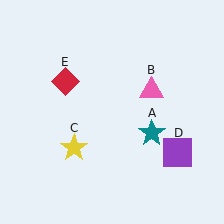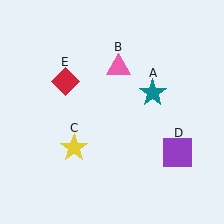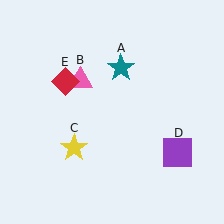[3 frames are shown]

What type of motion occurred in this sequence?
The teal star (object A), pink triangle (object B) rotated counterclockwise around the center of the scene.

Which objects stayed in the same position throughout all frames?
Yellow star (object C) and purple square (object D) and red diamond (object E) remained stationary.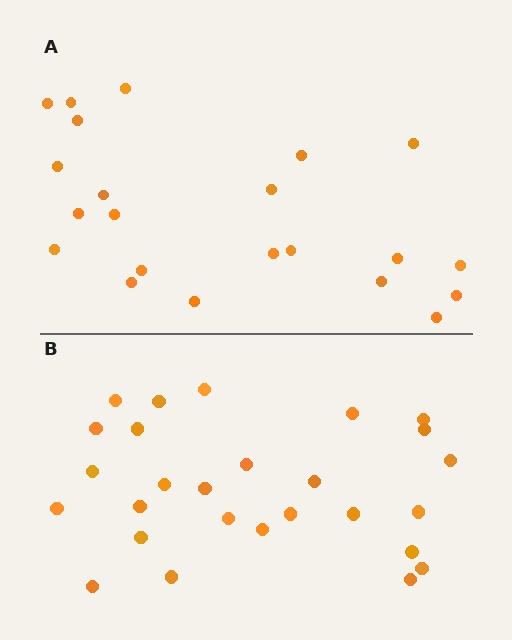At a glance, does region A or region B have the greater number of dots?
Region B (the bottom region) has more dots.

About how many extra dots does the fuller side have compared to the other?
Region B has about 5 more dots than region A.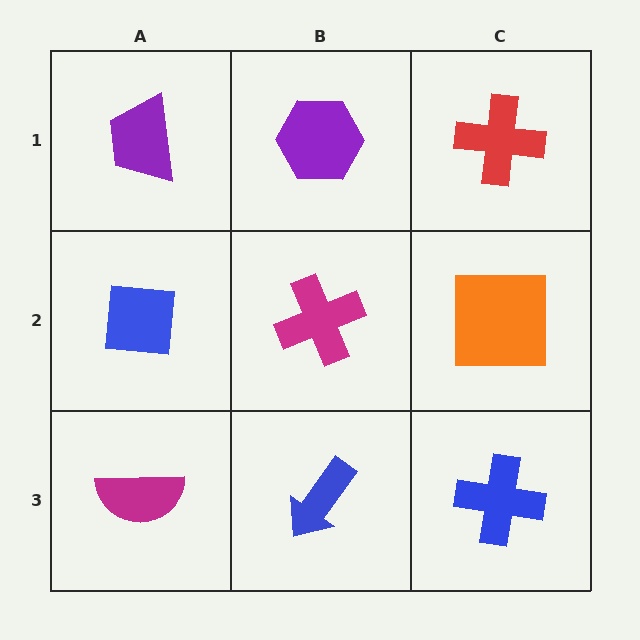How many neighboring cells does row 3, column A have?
2.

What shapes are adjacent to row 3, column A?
A blue square (row 2, column A), a blue arrow (row 3, column B).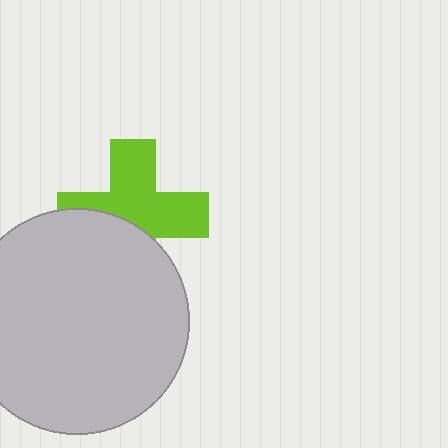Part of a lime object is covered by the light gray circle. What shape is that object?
It is a cross.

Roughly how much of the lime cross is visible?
About half of it is visible (roughly 61%).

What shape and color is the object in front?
The object in front is a light gray circle.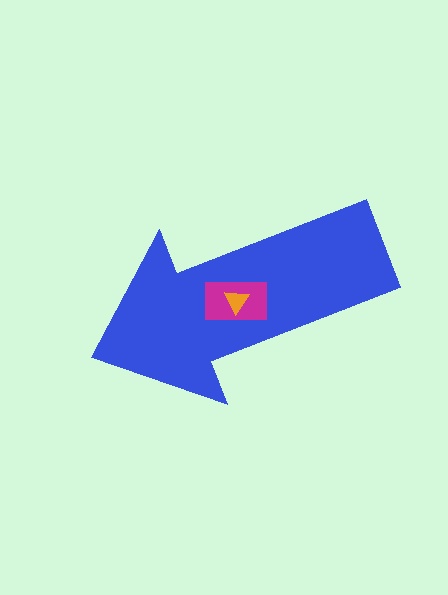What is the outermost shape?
The blue arrow.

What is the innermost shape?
The orange triangle.